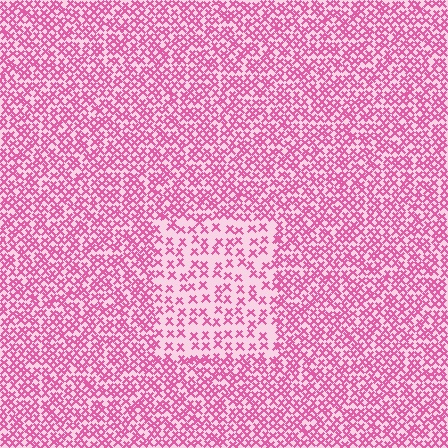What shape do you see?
I see a rectangle.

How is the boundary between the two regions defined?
The boundary is defined by a change in element density (approximately 2.1x ratio). All elements are the same color, size, and shape.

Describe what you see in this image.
The image contains small pink elements arranged at two different densities. A rectangle-shaped region is visible where the elements are less densely packed than the surrounding area.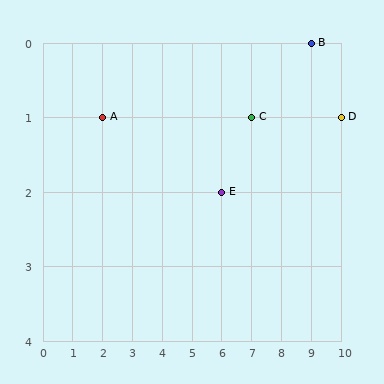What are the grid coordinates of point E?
Point E is at grid coordinates (6, 2).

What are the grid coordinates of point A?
Point A is at grid coordinates (2, 1).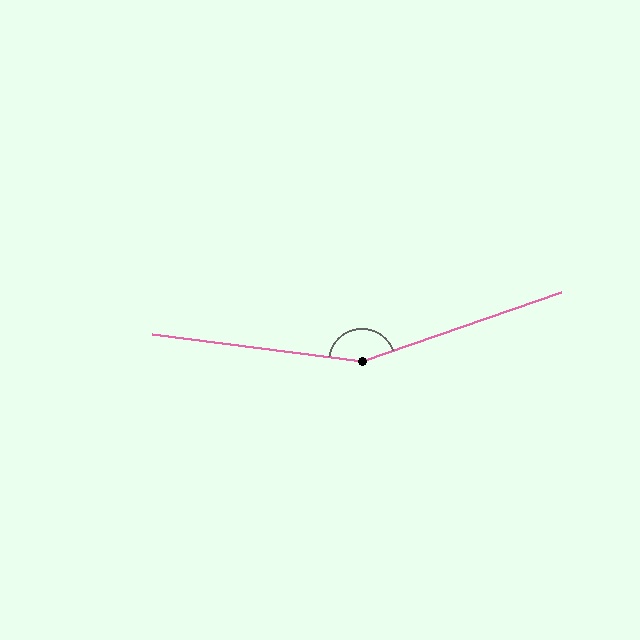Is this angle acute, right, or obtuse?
It is obtuse.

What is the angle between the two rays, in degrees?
Approximately 154 degrees.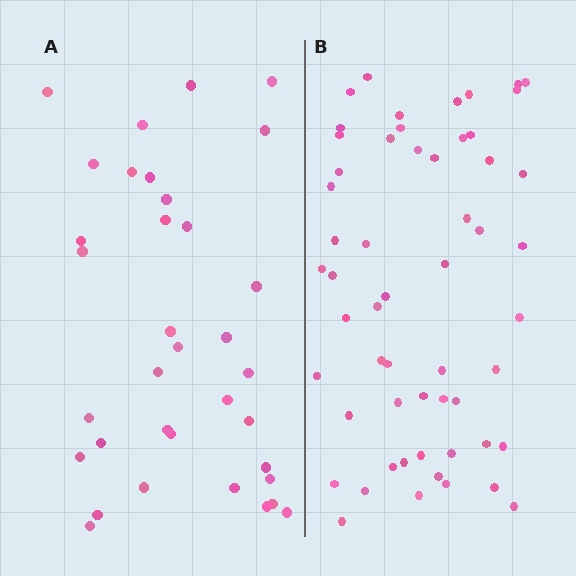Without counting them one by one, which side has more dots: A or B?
Region B (the right region) has more dots.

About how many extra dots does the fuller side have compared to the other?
Region B has approximately 20 more dots than region A.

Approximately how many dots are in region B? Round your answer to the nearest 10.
About 60 dots. (The exact count is 56, which rounds to 60.)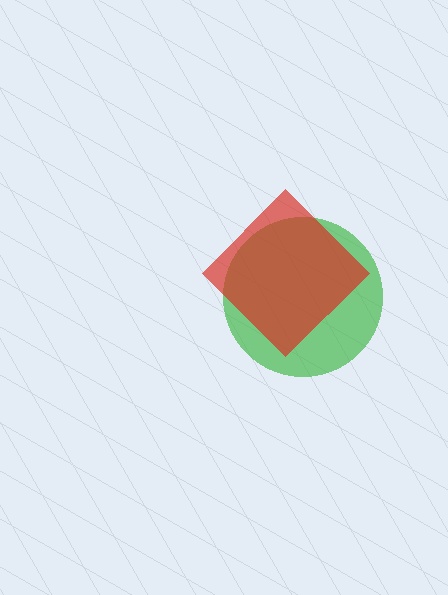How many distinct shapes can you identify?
There are 2 distinct shapes: a green circle, a red diamond.